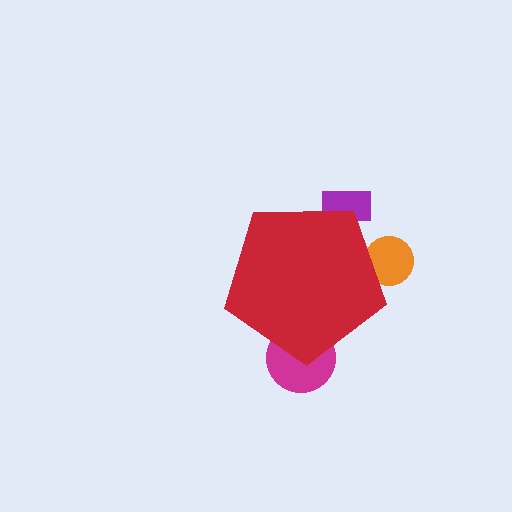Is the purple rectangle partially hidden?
Yes, the purple rectangle is partially hidden behind the red pentagon.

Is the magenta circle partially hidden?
Yes, the magenta circle is partially hidden behind the red pentagon.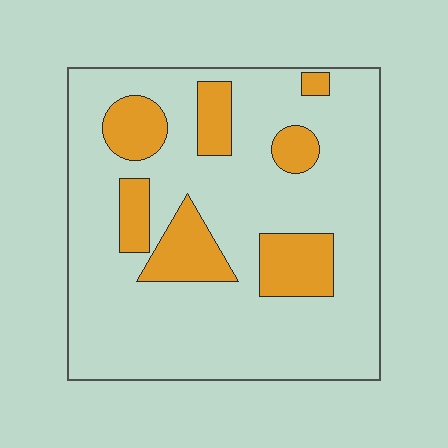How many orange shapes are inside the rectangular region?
7.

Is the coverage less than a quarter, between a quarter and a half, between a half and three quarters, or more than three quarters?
Less than a quarter.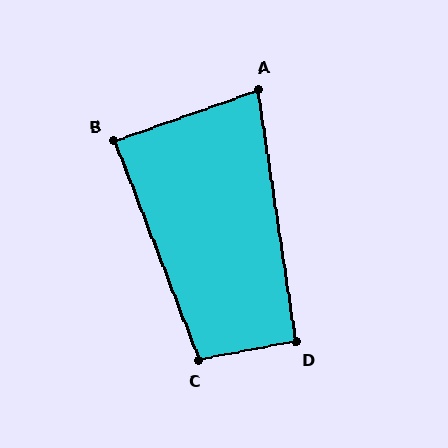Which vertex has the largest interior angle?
C, at approximately 101 degrees.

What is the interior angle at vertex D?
Approximately 92 degrees (approximately right).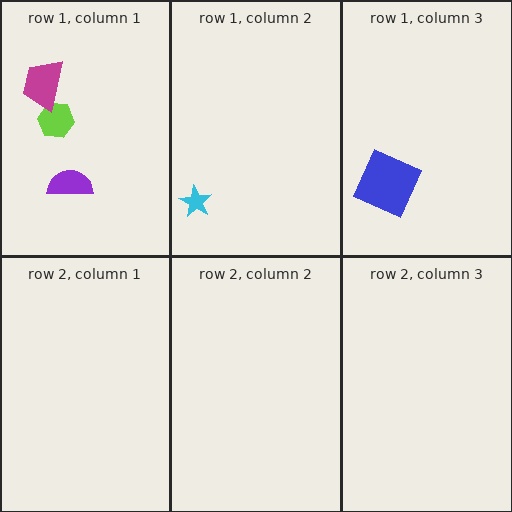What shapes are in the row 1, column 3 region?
The blue square.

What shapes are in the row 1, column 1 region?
The lime hexagon, the magenta trapezoid, the purple semicircle.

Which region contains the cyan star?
The row 1, column 2 region.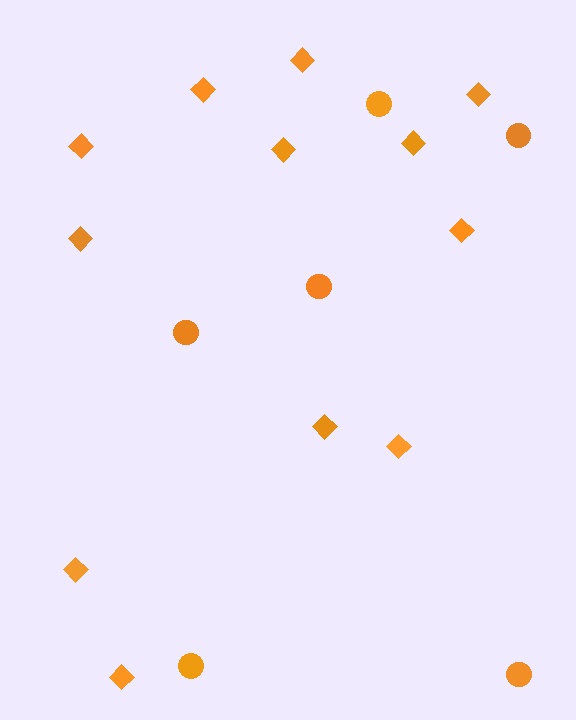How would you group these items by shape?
There are 2 groups: one group of circles (6) and one group of diamonds (12).